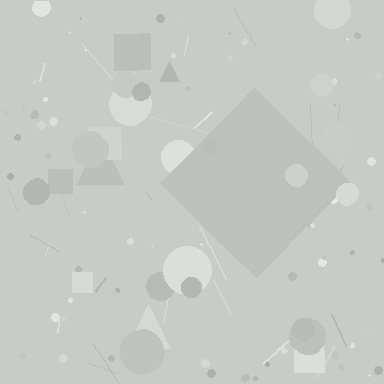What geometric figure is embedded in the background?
A diamond is embedded in the background.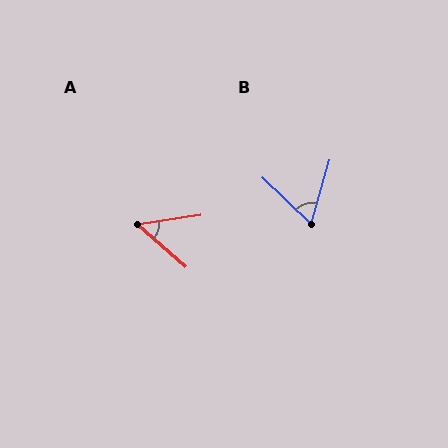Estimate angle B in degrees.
Approximately 62 degrees.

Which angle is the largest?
B, at approximately 62 degrees.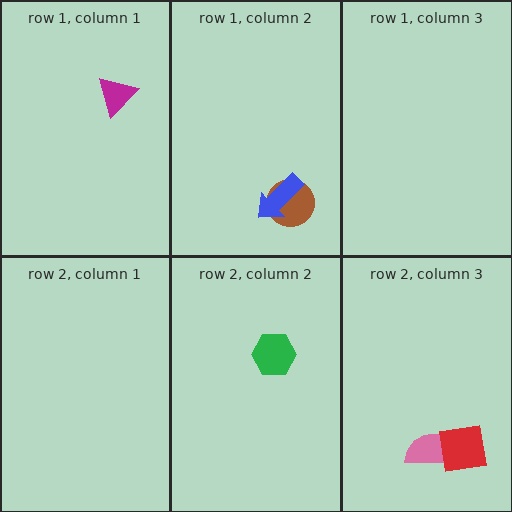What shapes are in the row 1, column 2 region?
The brown circle, the blue arrow.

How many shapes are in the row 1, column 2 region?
2.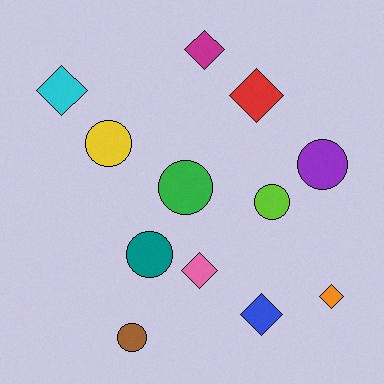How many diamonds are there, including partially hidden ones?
There are 6 diamonds.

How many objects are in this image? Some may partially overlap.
There are 12 objects.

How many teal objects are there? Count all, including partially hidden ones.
There is 1 teal object.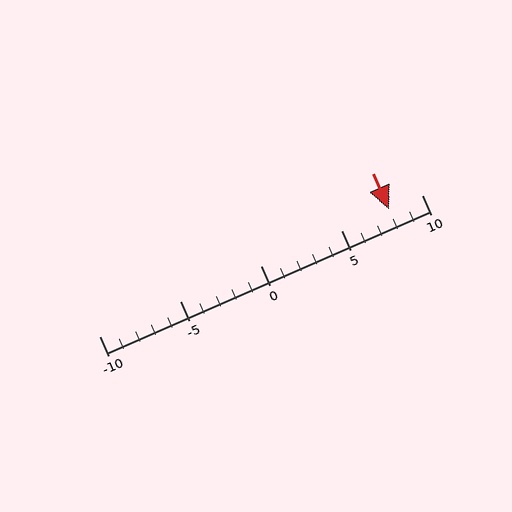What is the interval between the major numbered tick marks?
The major tick marks are spaced 5 units apart.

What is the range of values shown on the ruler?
The ruler shows values from -10 to 10.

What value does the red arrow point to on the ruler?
The red arrow points to approximately 8.